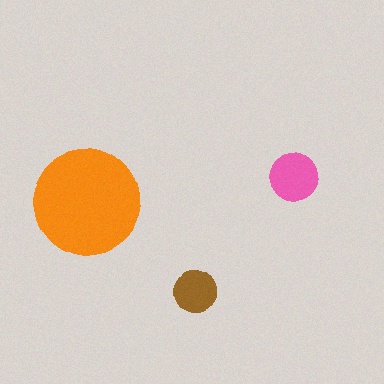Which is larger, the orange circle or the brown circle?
The orange one.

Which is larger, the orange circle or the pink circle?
The orange one.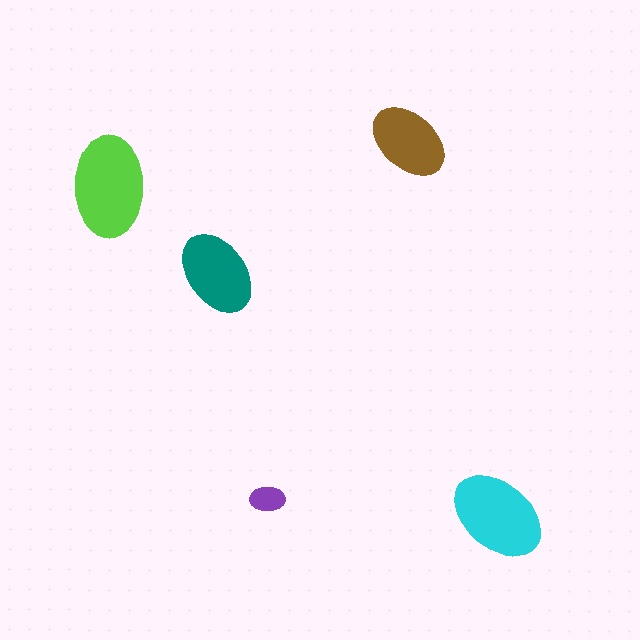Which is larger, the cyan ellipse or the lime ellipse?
The lime one.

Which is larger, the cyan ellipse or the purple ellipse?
The cyan one.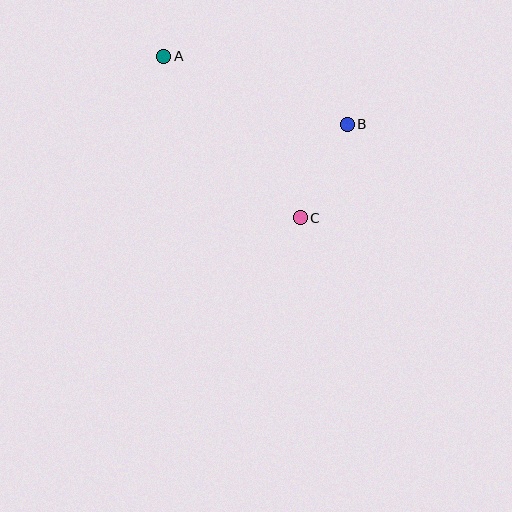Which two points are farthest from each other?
Points A and C are farthest from each other.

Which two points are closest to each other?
Points B and C are closest to each other.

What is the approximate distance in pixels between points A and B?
The distance between A and B is approximately 195 pixels.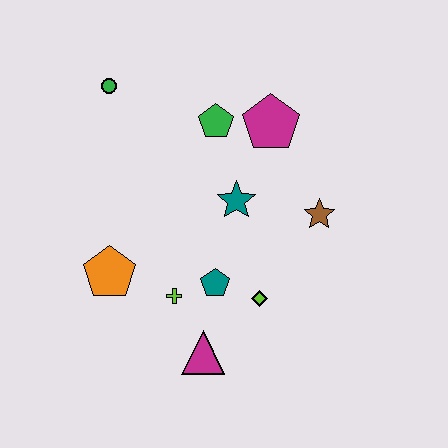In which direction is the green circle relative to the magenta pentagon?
The green circle is to the left of the magenta pentagon.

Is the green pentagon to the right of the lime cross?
Yes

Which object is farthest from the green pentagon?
The magenta triangle is farthest from the green pentagon.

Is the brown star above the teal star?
No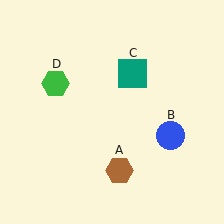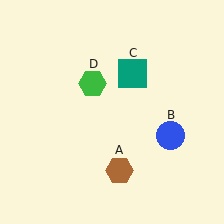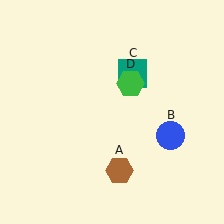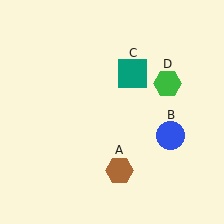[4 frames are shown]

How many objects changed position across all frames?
1 object changed position: green hexagon (object D).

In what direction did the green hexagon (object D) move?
The green hexagon (object D) moved right.